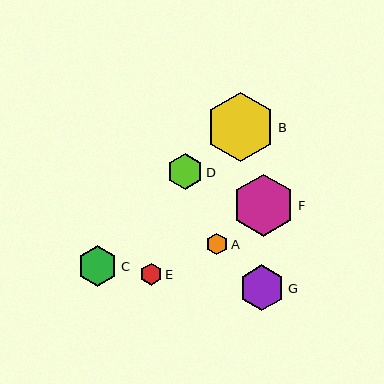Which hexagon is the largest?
Hexagon B is the largest with a size of approximately 69 pixels.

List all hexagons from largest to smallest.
From largest to smallest: B, F, G, C, D, E, A.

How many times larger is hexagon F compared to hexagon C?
Hexagon F is approximately 1.5 times the size of hexagon C.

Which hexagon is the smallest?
Hexagon A is the smallest with a size of approximately 22 pixels.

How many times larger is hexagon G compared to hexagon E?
Hexagon G is approximately 2.1 times the size of hexagon E.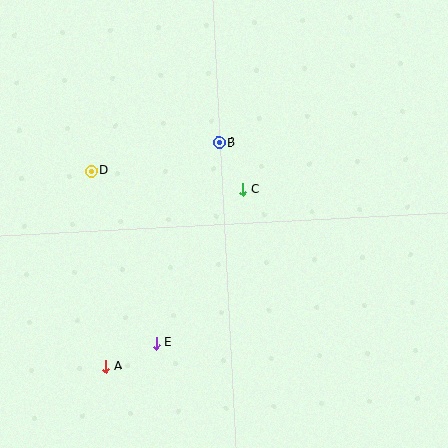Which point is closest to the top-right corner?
Point B is closest to the top-right corner.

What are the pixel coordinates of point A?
Point A is at (106, 367).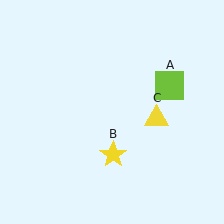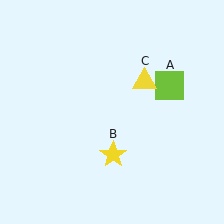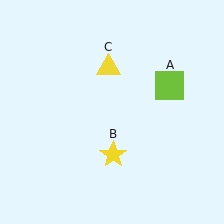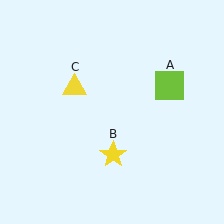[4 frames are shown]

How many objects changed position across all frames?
1 object changed position: yellow triangle (object C).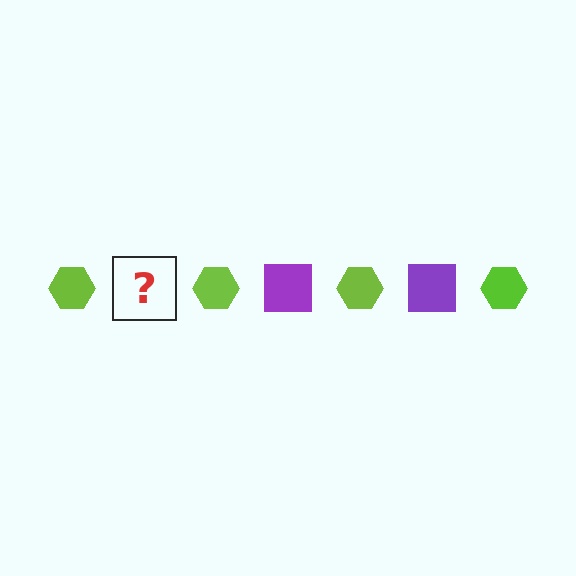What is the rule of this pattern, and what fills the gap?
The rule is that the pattern alternates between lime hexagon and purple square. The gap should be filled with a purple square.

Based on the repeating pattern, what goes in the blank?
The blank should be a purple square.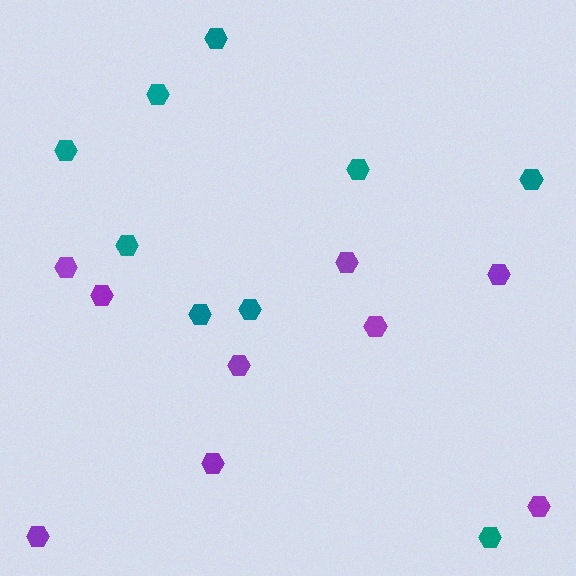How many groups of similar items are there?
There are 2 groups: one group of teal hexagons (9) and one group of purple hexagons (9).